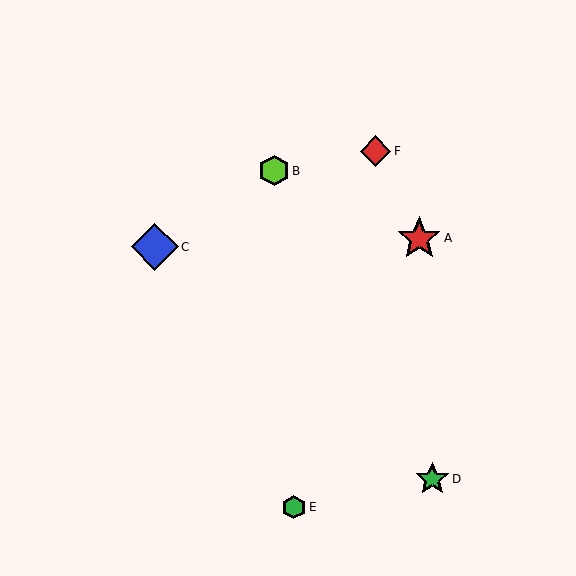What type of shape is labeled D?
Shape D is a green star.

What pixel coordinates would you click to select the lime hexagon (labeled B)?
Click at (274, 171) to select the lime hexagon B.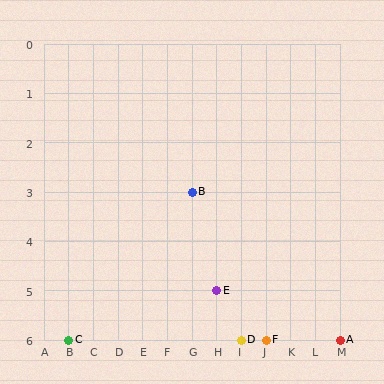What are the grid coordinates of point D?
Point D is at grid coordinates (I, 6).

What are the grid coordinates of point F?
Point F is at grid coordinates (J, 6).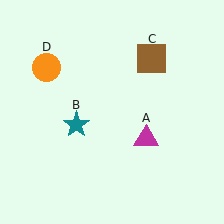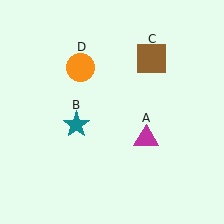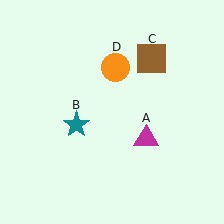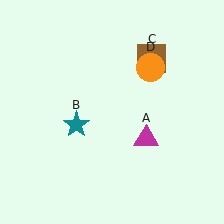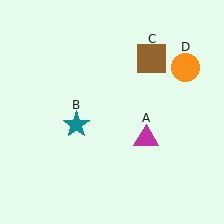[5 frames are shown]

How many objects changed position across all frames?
1 object changed position: orange circle (object D).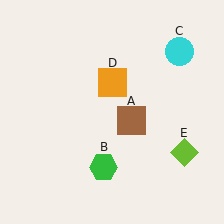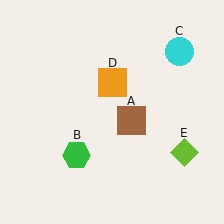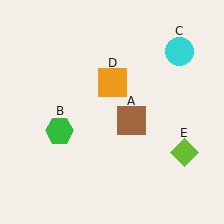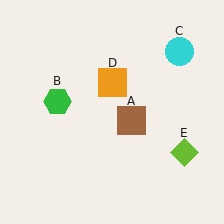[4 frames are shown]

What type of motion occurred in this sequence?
The green hexagon (object B) rotated clockwise around the center of the scene.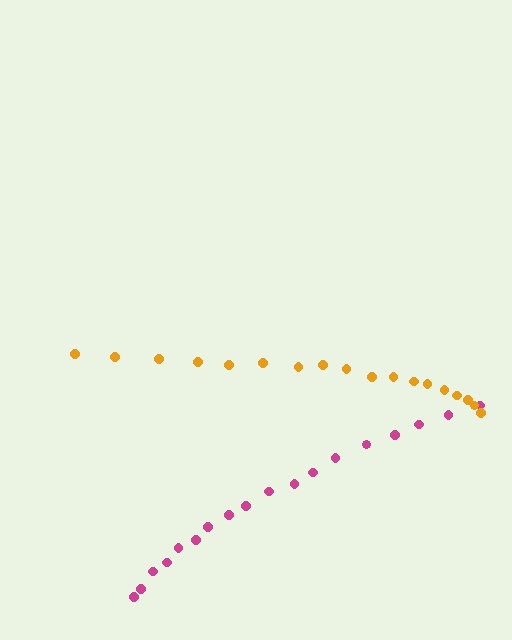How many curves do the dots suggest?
There are 2 distinct paths.